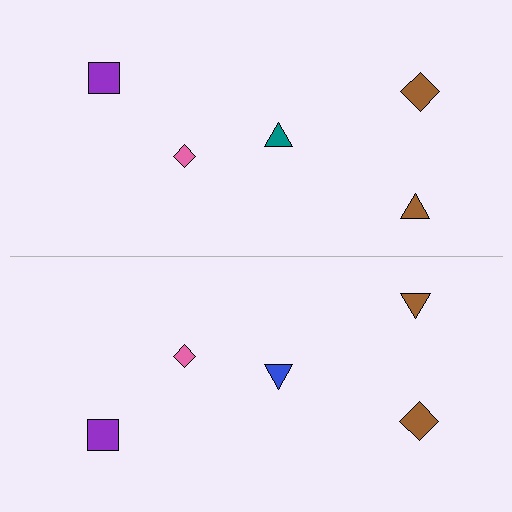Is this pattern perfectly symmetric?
No, the pattern is not perfectly symmetric. The blue triangle on the bottom side breaks the symmetry — its mirror counterpart is teal.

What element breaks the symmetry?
The blue triangle on the bottom side breaks the symmetry — its mirror counterpart is teal.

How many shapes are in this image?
There are 10 shapes in this image.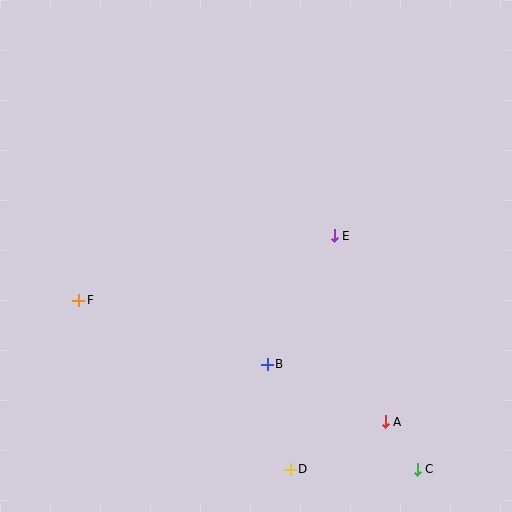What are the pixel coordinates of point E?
Point E is at (334, 236).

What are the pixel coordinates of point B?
Point B is at (267, 364).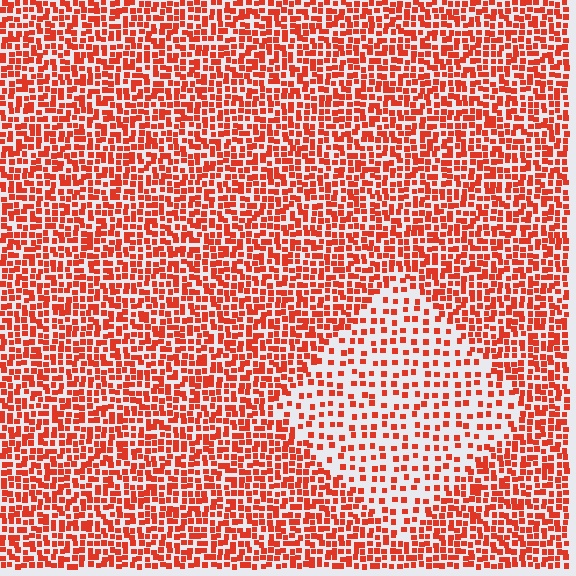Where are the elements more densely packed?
The elements are more densely packed outside the diamond boundary.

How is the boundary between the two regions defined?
The boundary is defined by a change in element density (approximately 2.1x ratio). All elements are the same color, size, and shape.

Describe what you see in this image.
The image contains small red elements arranged at two different densities. A diamond-shaped region is visible where the elements are less densely packed than the surrounding area.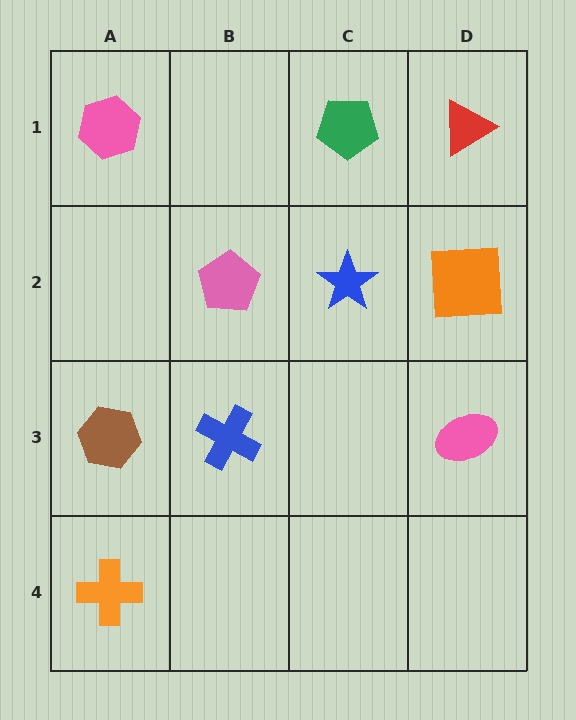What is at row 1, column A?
A pink hexagon.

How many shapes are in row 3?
3 shapes.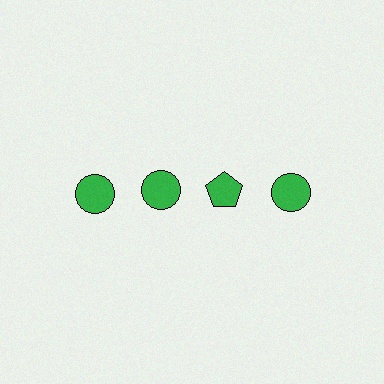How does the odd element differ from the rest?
It has a different shape: pentagon instead of circle.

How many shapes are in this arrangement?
There are 4 shapes arranged in a grid pattern.